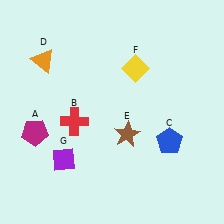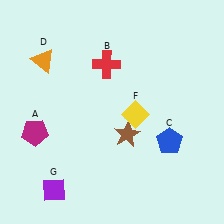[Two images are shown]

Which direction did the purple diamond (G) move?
The purple diamond (G) moved down.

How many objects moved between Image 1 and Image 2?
3 objects moved between the two images.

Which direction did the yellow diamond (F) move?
The yellow diamond (F) moved down.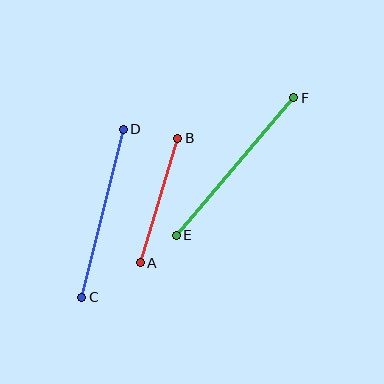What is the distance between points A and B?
The distance is approximately 130 pixels.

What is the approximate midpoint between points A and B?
The midpoint is at approximately (159, 200) pixels.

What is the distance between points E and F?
The distance is approximately 181 pixels.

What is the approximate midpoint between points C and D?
The midpoint is at approximately (102, 213) pixels.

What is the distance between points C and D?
The distance is approximately 173 pixels.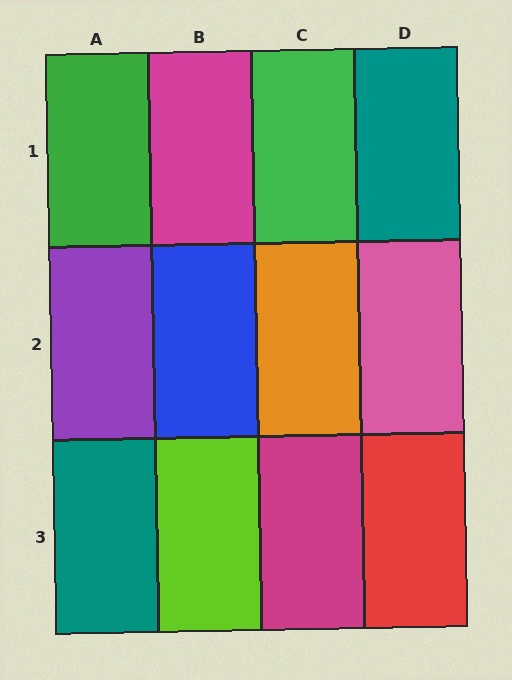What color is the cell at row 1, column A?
Green.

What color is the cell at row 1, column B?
Magenta.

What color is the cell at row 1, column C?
Green.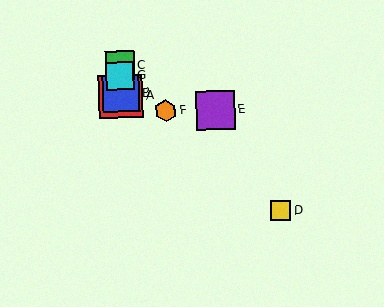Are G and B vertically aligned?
Yes, both are at x≈120.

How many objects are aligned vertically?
4 objects (A, B, C, G) are aligned vertically.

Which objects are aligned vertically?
Objects A, B, C, G are aligned vertically.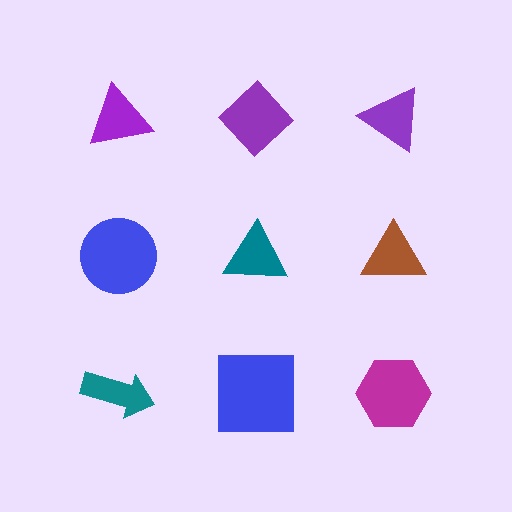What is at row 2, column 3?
A brown triangle.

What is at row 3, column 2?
A blue square.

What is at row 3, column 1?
A teal arrow.